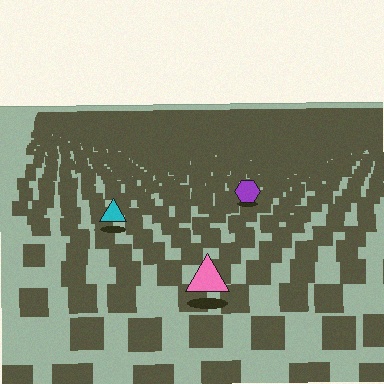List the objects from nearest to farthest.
From nearest to farthest: the pink triangle, the cyan triangle, the purple hexagon.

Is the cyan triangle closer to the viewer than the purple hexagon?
Yes. The cyan triangle is closer — you can tell from the texture gradient: the ground texture is coarser near it.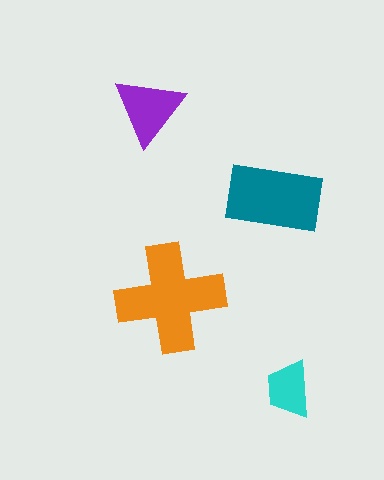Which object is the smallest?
The cyan trapezoid.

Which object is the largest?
The orange cross.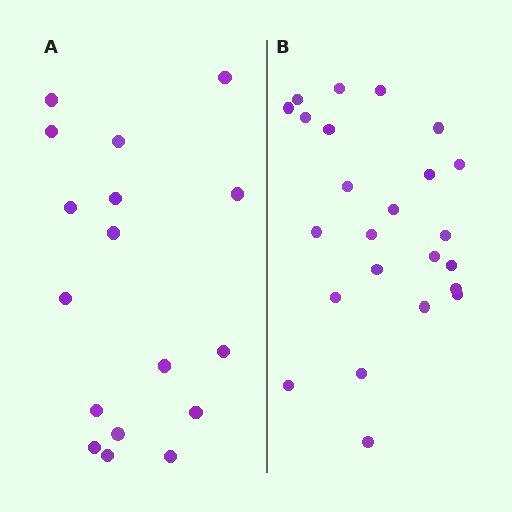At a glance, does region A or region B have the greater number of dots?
Region B (the right region) has more dots.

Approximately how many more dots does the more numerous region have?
Region B has roughly 8 or so more dots than region A.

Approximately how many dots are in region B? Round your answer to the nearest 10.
About 20 dots. (The exact count is 24, which rounds to 20.)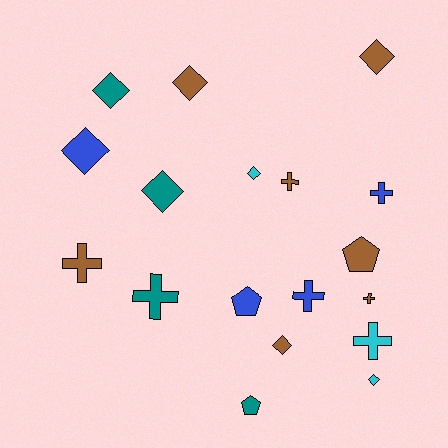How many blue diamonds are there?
There is 1 blue diamond.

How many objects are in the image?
There are 18 objects.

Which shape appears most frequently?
Diamond, with 8 objects.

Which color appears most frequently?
Brown, with 7 objects.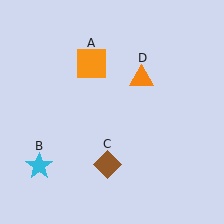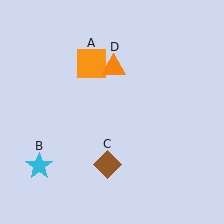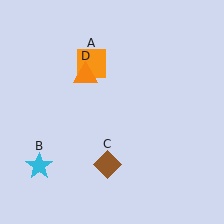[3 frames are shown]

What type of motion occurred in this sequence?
The orange triangle (object D) rotated counterclockwise around the center of the scene.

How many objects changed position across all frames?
1 object changed position: orange triangle (object D).